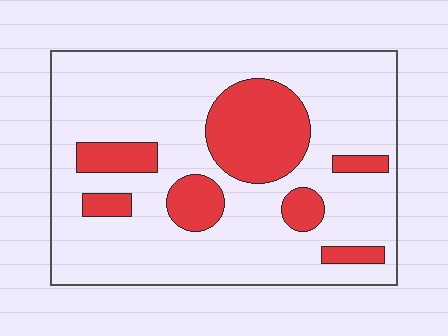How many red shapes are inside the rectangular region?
7.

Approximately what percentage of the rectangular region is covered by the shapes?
Approximately 25%.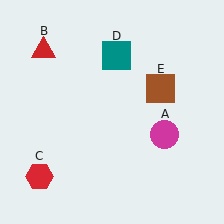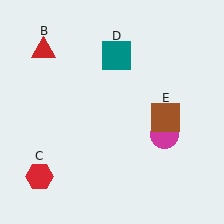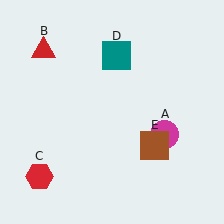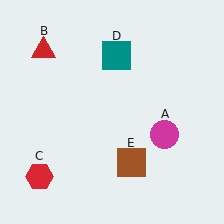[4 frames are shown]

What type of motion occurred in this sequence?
The brown square (object E) rotated clockwise around the center of the scene.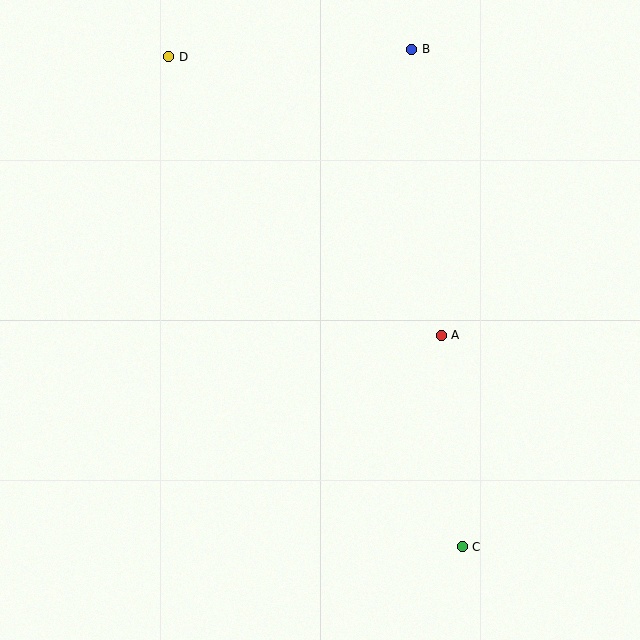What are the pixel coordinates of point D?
Point D is at (169, 57).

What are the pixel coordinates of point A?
Point A is at (441, 335).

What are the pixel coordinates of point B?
Point B is at (412, 49).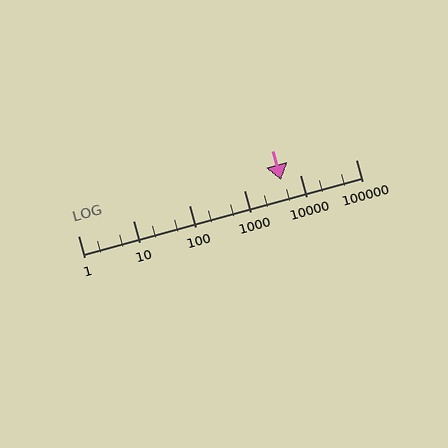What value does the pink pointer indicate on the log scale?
The pointer indicates approximately 4600.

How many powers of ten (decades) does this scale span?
The scale spans 5 decades, from 1 to 100000.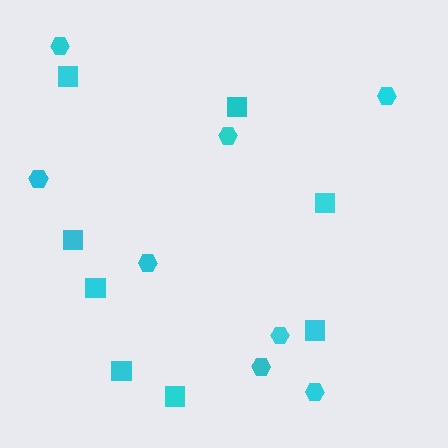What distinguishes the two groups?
There are 2 groups: one group of hexagons (8) and one group of squares (8).